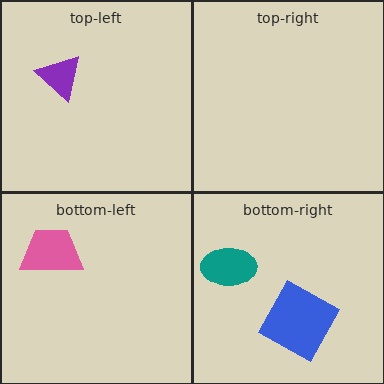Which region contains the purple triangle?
The top-left region.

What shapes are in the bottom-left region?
The pink trapezoid.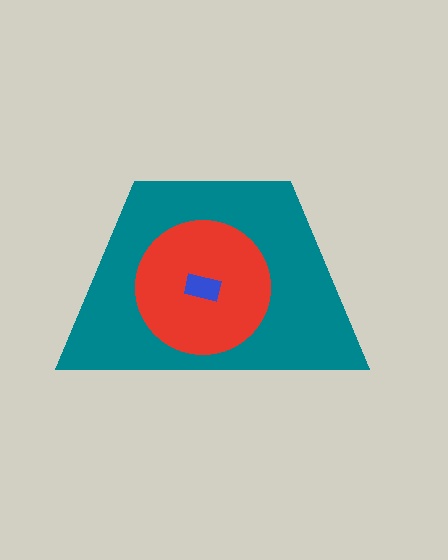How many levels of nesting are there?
3.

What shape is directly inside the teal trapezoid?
The red circle.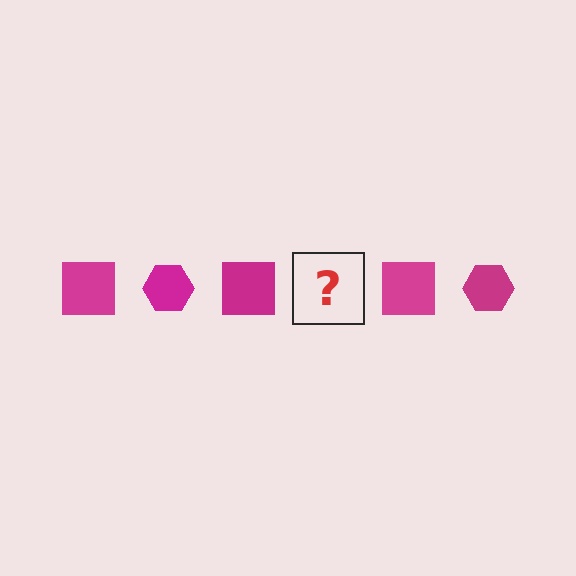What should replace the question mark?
The question mark should be replaced with a magenta hexagon.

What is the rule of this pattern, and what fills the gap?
The rule is that the pattern cycles through square, hexagon shapes in magenta. The gap should be filled with a magenta hexagon.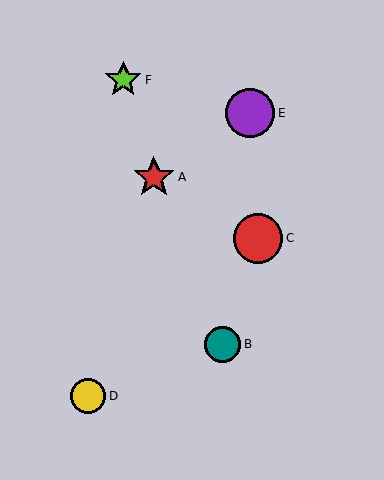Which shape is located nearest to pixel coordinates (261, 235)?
The red circle (labeled C) at (258, 238) is nearest to that location.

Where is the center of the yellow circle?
The center of the yellow circle is at (88, 396).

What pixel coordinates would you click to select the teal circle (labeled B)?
Click at (223, 344) to select the teal circle B.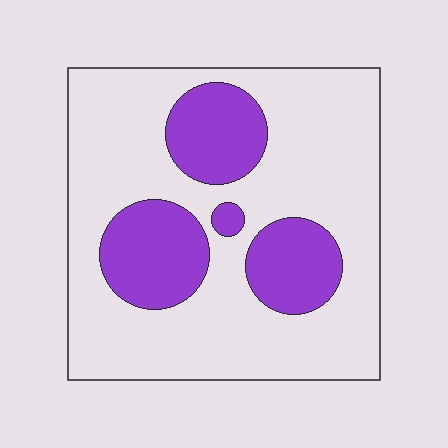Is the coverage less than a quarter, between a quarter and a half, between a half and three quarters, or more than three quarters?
Between a quarter and a half.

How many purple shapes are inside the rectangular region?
4.